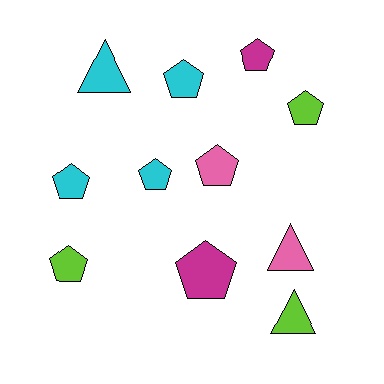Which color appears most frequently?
Cyan, with 4 objects.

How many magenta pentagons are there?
There are 2 magenta pentagons.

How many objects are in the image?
There are 11 objects.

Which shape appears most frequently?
Pentagon, with 8 objects.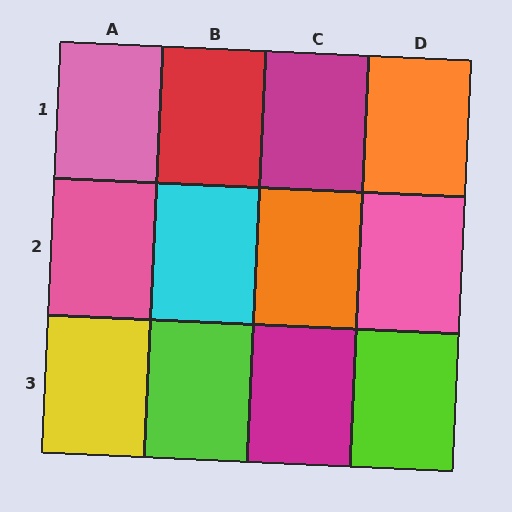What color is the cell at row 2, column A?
Pink.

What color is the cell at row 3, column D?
Lime.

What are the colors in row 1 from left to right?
Pink, red, magenta, orange.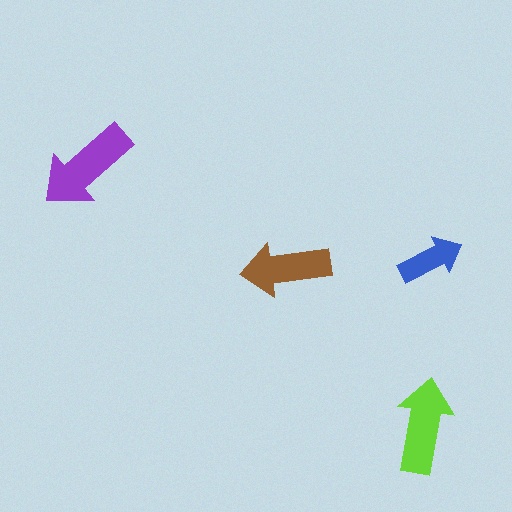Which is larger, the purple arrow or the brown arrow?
The purple one.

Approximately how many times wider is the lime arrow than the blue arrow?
About 1.5 times wider.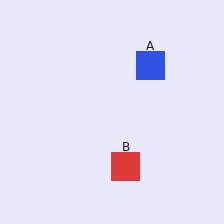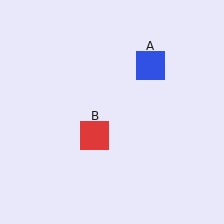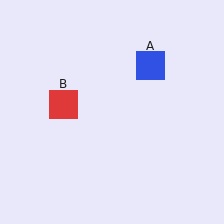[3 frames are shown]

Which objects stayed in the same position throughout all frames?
Blue square (object A) remained stationary.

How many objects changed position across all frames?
1 object changed position: red square (object B).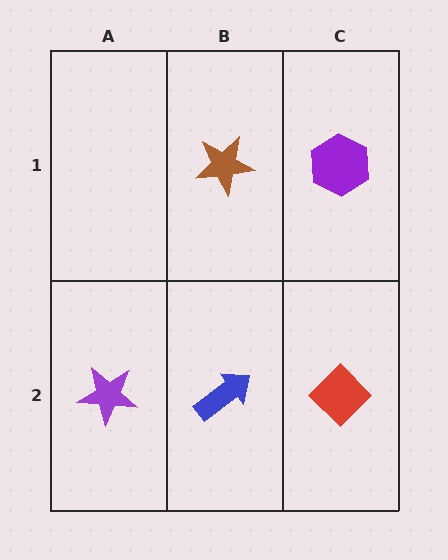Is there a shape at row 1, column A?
No, that cell is empty.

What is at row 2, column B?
A blue arrow.